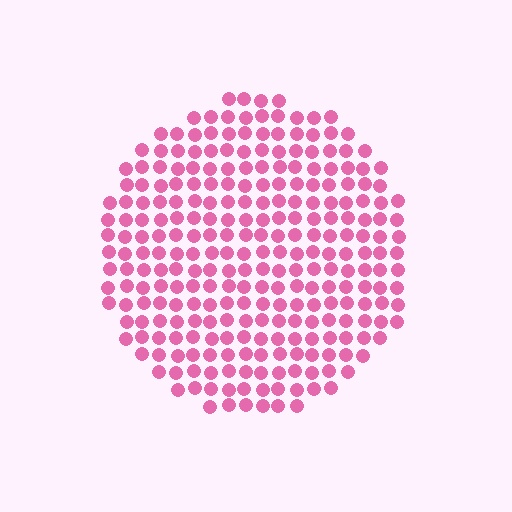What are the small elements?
The small elements are circles.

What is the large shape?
The large shape is a circle.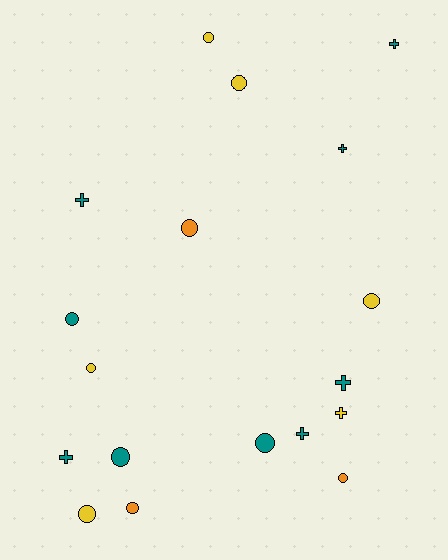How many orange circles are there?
There are 3 orange circles.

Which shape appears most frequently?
Circle, with 11 objects.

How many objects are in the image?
There are 18 objects.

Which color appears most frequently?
Teal, with 9 objects.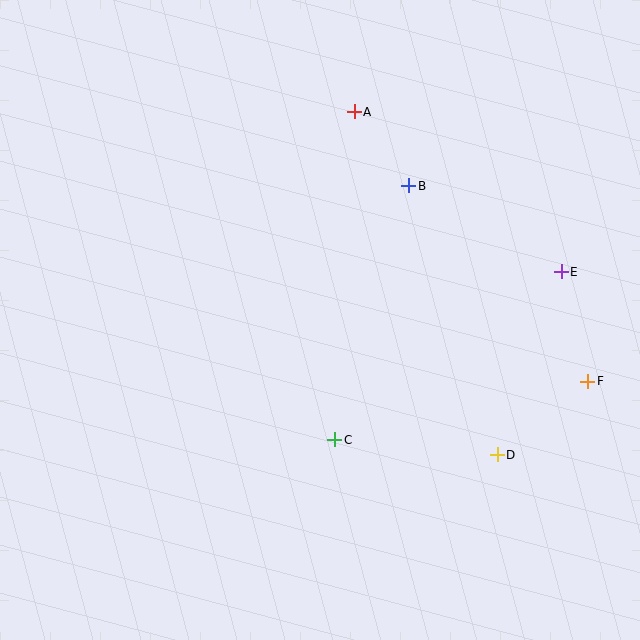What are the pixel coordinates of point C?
Point C is at (335, 440).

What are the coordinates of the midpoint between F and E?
The midpoint between F and E is at (575, 326).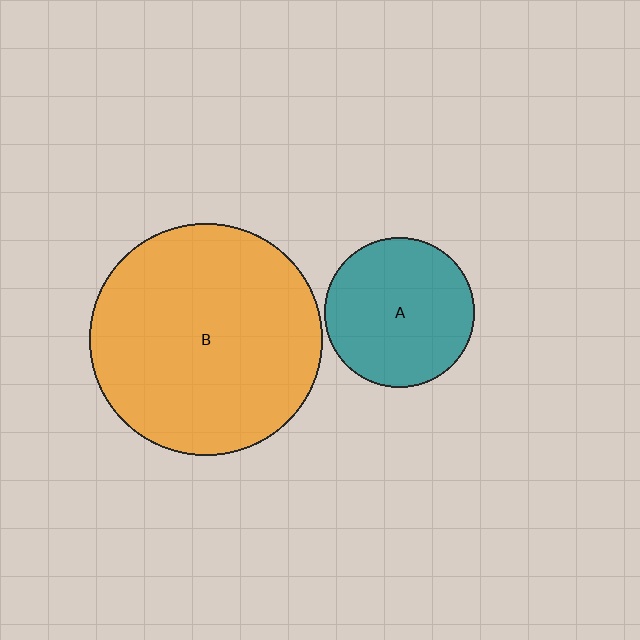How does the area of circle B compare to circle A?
Approximately 2.4 times.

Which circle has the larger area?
Circle B (orange).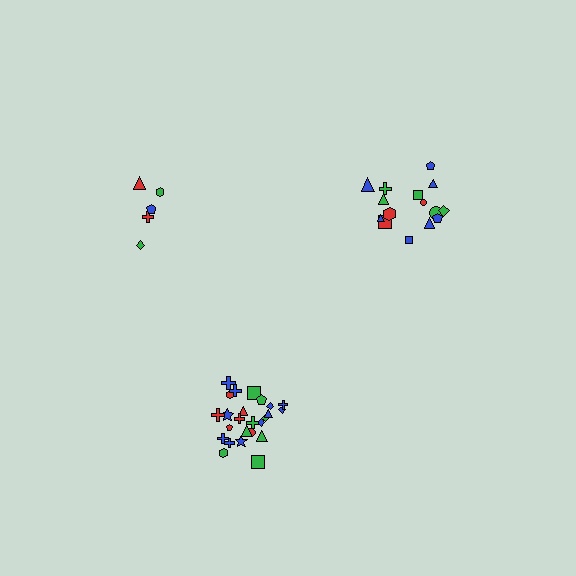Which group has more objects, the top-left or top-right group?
The top-right group.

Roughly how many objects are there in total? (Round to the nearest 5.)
Roughly 45 objects in total.